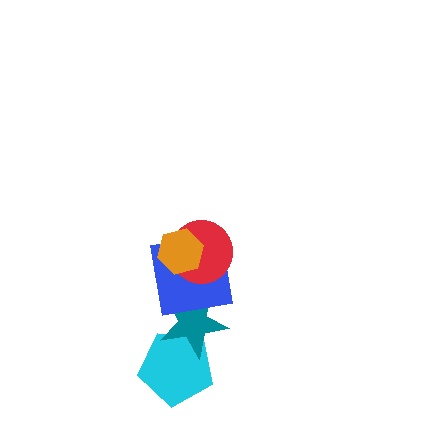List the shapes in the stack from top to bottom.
From top to bottom: the orange hexagon, the red circle, the blue square, the teal star, the cyan pentagon.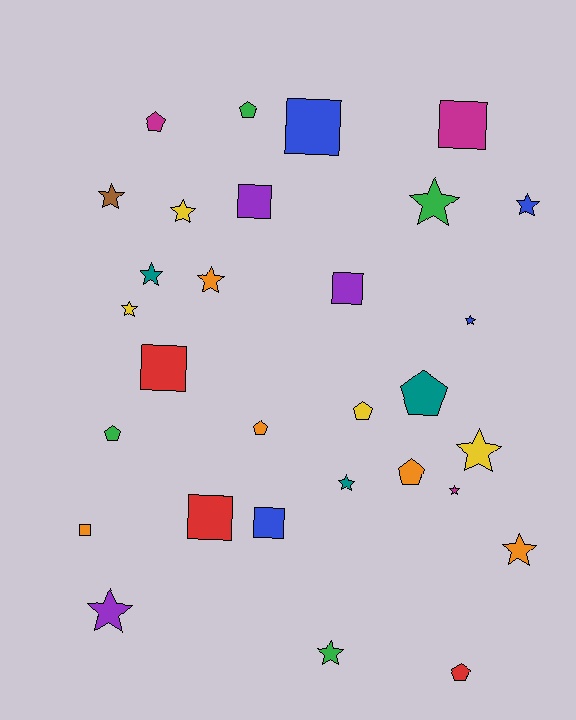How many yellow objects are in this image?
There are 4 yellow objects.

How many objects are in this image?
There are 30 objects.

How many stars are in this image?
There are 14 stars.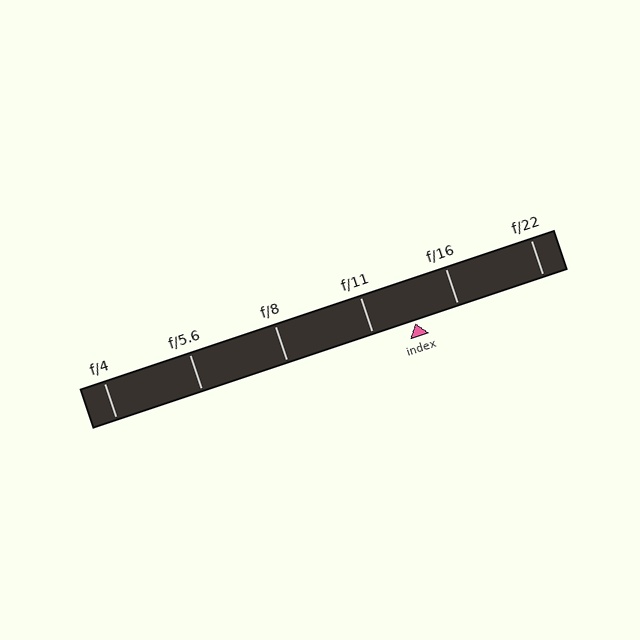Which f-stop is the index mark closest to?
The index mark is closest to f/11.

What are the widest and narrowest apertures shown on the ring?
The widest aperture shown is f/4 and the narrowest is f/22.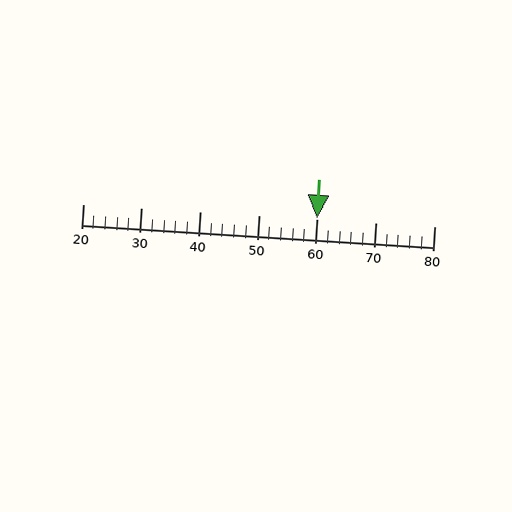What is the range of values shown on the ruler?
The ruler shows values from 20 to 80.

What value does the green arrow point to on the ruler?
The green arrow points to approximately 60.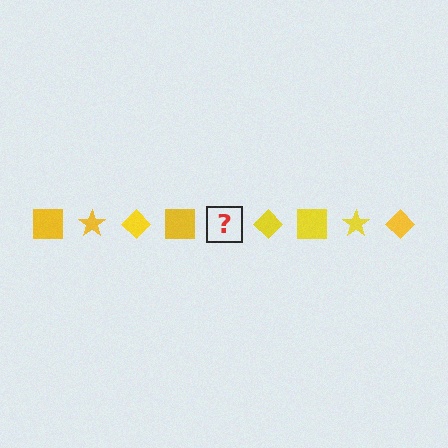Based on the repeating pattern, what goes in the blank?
The blank should be a yellow star.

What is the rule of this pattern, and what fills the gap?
The rule is that the pattern cycles through square, star, diamond shapes in yellow. The gap should be filled with a yellow star.